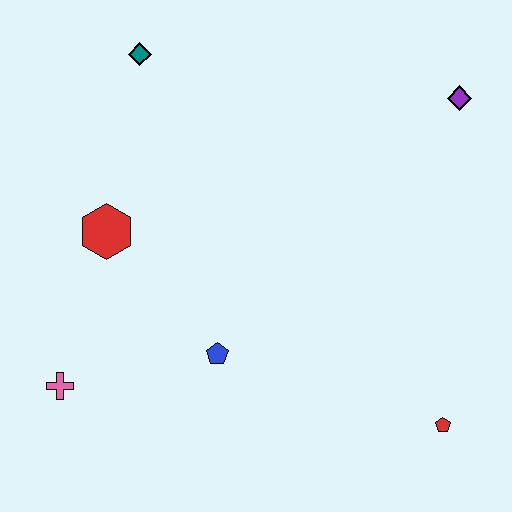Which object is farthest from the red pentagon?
The teal diamond is farthest from the red pentagon.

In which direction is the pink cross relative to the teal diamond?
The pink cross is below the teal diamond.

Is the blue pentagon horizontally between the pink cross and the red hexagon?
No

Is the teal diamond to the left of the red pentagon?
Yes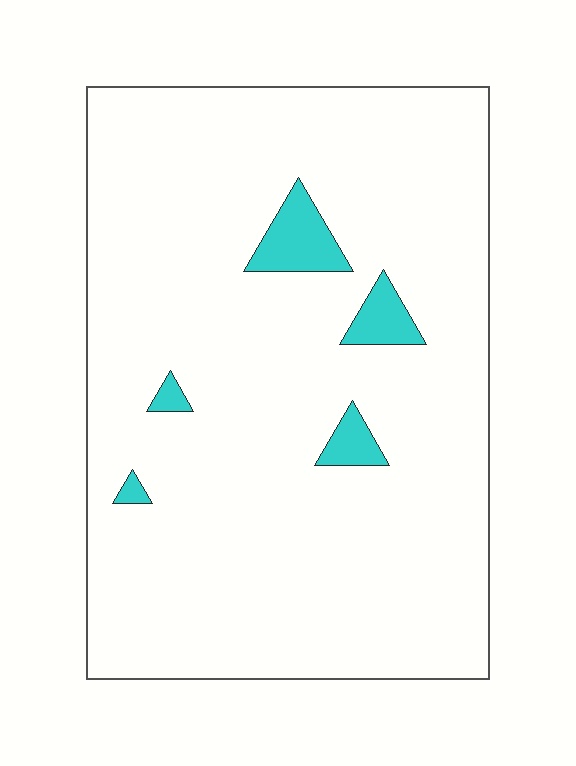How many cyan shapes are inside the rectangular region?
5.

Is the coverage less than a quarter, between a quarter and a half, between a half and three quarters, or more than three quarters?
Less than a quarter.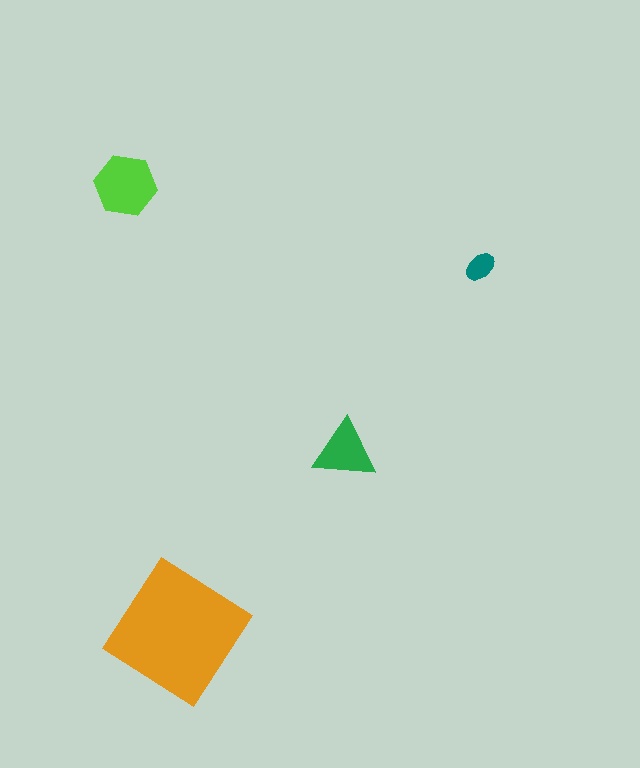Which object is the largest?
The orange diamond.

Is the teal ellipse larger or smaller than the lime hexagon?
Smaller.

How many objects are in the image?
There are 4 objects in the image.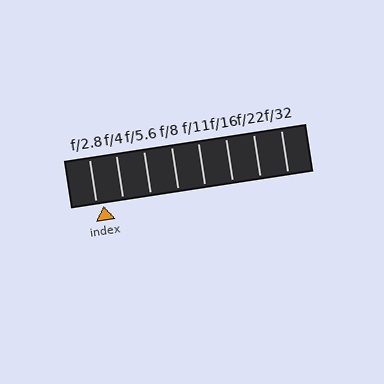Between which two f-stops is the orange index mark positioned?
The index mark is between f/2.8 and f/4.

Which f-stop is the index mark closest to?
The index mark is closest to f/2.8.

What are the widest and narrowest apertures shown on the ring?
The widest aperture shown is f/2.8 and the narrowest is f/32.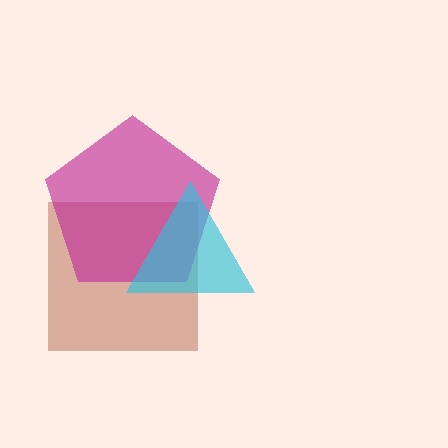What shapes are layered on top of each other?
The layered shapes are: a brown square, a magenta pentagon, a cyan triangle.